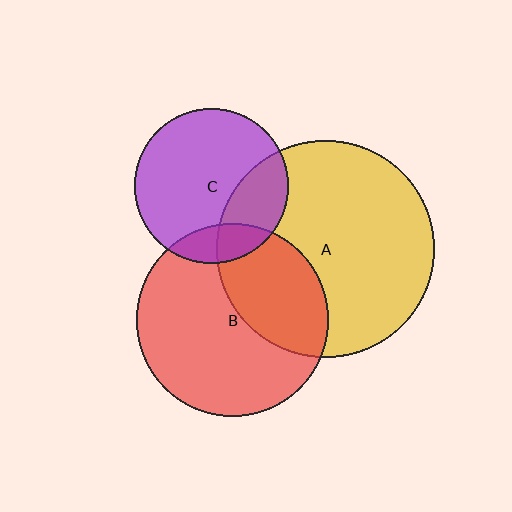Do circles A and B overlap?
Yes.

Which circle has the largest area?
Circle A (yellow).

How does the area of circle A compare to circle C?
Approximately 2.0 times.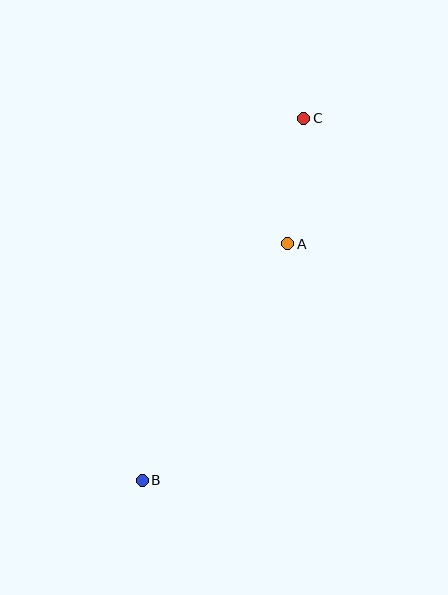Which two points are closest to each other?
Points A and C are closest to each other.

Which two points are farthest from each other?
Points B and C are farthest from each other.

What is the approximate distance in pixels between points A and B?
The distance between A and B is approximately 277 pixels.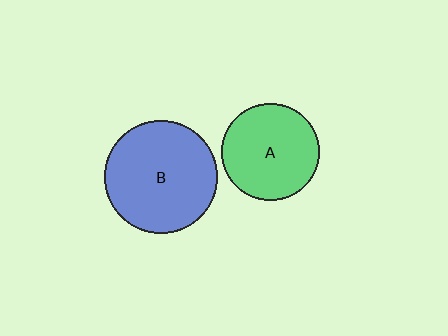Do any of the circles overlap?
No, none of the circles overlap.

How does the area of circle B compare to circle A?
Approximately 1.3 times.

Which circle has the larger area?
Circle B (blue).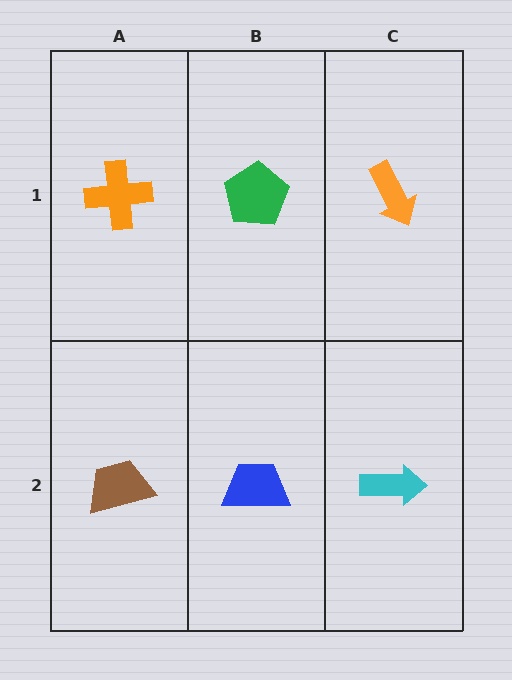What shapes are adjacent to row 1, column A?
A brown trapezoid (row 2, column A), a green pentagon (row 1, column B).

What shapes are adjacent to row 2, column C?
An orange arrow (row 1, column C), a blue trapezoid (row 2, column B).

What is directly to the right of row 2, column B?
A cyan arrow.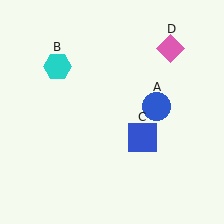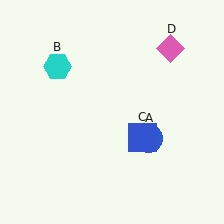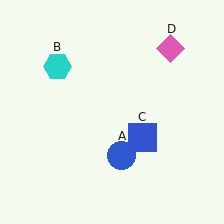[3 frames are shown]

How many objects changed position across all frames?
1 object changed position: blue circle (object A).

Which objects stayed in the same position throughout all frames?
Cyan hexagon (object B) and blue square (object C) and pink diamond (object D) remained stationary.